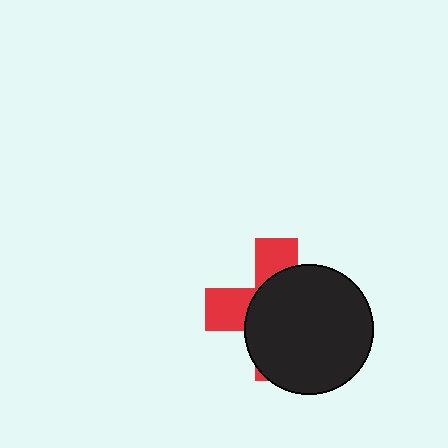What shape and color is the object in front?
The object in front is a black circle.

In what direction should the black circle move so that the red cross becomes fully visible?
The black circle should move toward the lower-right. That is the shortest direction to clear the overlap and leave the red cross fully visible.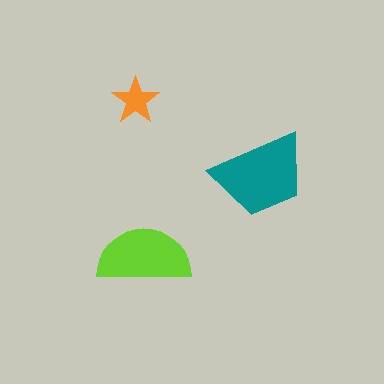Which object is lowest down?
The lime semicircle is bottommost.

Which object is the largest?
The teal trapezoid.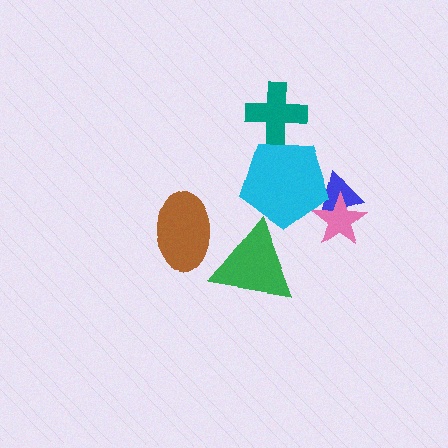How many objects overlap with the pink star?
2 objects overlap with the pink star.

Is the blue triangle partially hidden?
Yes, it is partially covered by another shape.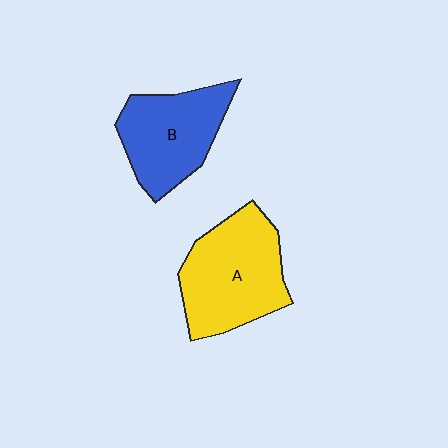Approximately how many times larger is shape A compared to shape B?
Approximately 1.2 times.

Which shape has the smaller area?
Shape B (blue).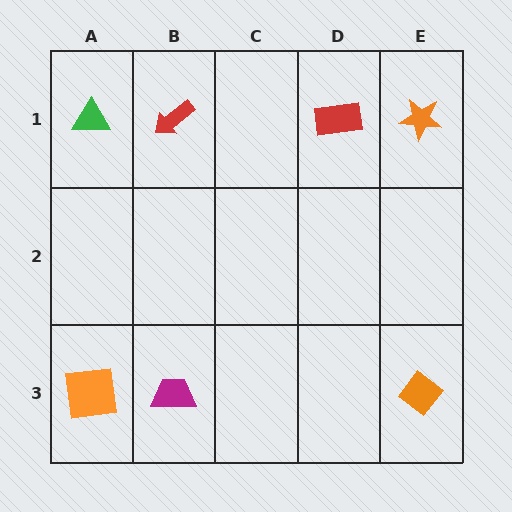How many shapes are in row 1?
4 shapes.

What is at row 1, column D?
A red rectangle.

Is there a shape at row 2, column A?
No, that cell is empty.